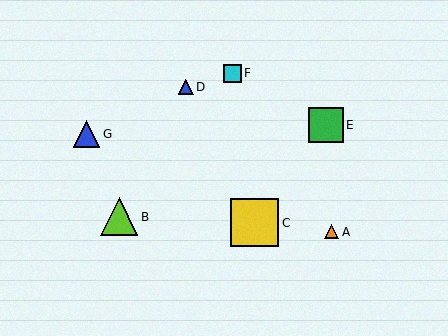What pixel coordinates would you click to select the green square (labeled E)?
Click at (326, 125) to select the green square E.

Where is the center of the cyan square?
The center of the cyan square is at (232, 73).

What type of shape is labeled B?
Shape B is a lime triangle.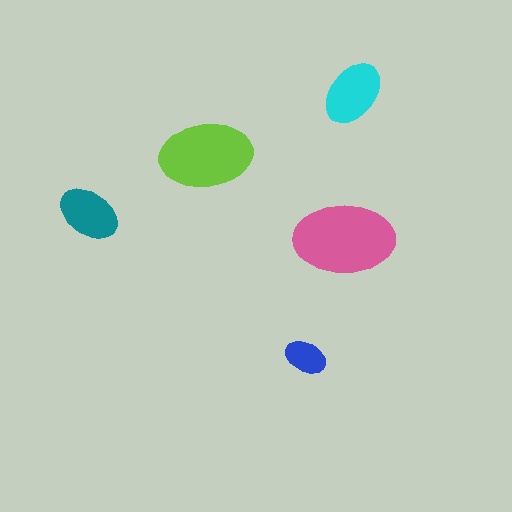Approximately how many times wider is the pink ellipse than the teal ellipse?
About 1.5 times wider.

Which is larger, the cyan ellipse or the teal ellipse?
The cyan one.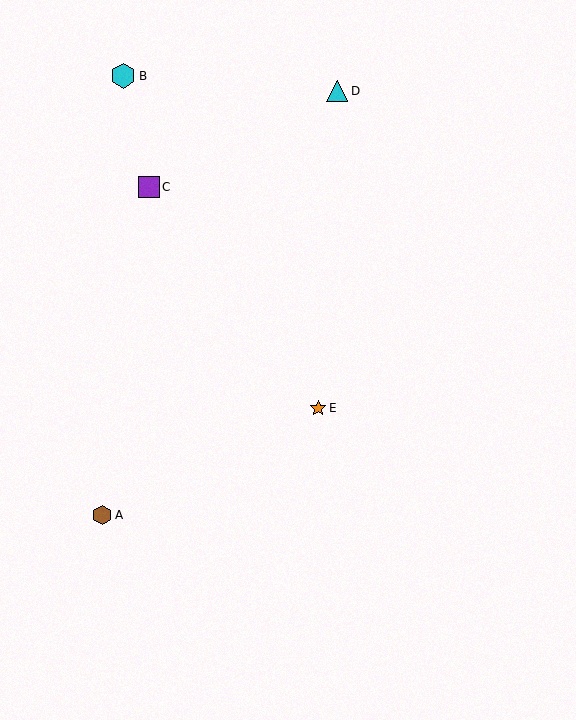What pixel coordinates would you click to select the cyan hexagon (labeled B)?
Click at (123, 76) to select the cyan hexagon B.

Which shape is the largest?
The cyan hexagon (labeled B) is the largest.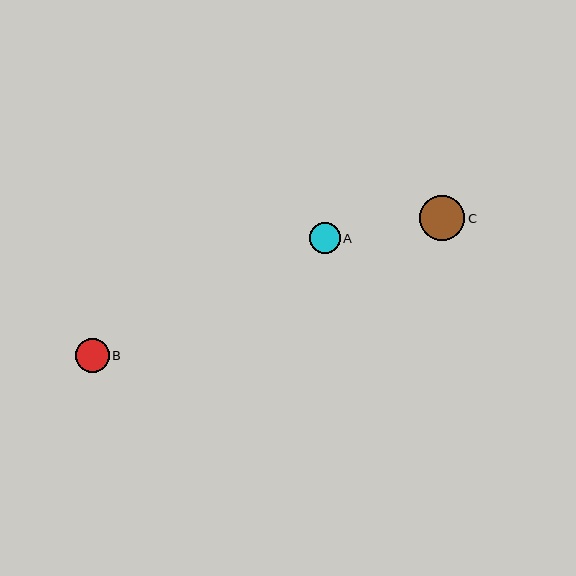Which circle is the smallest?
Circle A is the smallest with a size of approximately 31 pixels.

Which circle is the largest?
Circle C is the largest with a size of approximately 45 pixels.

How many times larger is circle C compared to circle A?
Circle C is approximately 1.4 times the size of circle A.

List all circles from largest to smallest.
From largest to smallest: C, B, A.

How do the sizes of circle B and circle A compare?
Circle B and circle A are approximately the same size.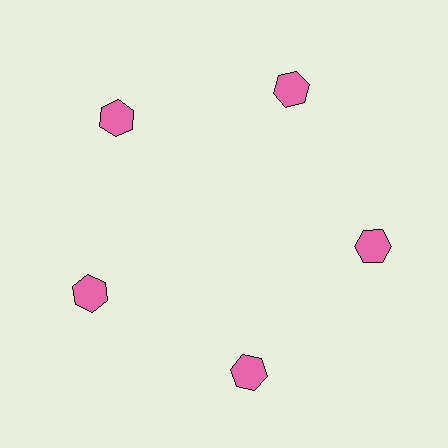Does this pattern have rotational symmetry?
Yes, this pattern has 5-fold rotational symmetry. It looks the same after rotating 72 degrees around the center.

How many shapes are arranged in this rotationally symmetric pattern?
There are 5 shapes, arranged in 5 groups of 1.